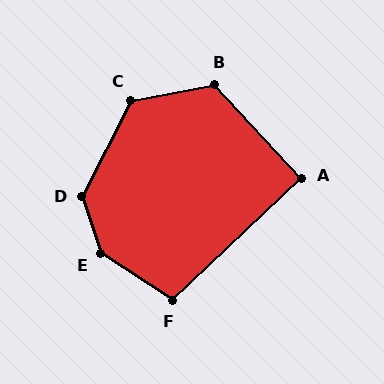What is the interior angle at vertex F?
Approximately 104 degrees (obtuse).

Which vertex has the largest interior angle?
E, at approximately 141 degrees.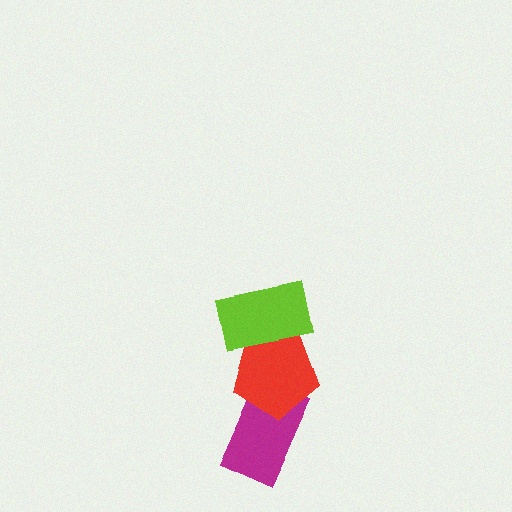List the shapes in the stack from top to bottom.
From top to bottom: the lime rectangle, the red pentagon, the magenta rectangle.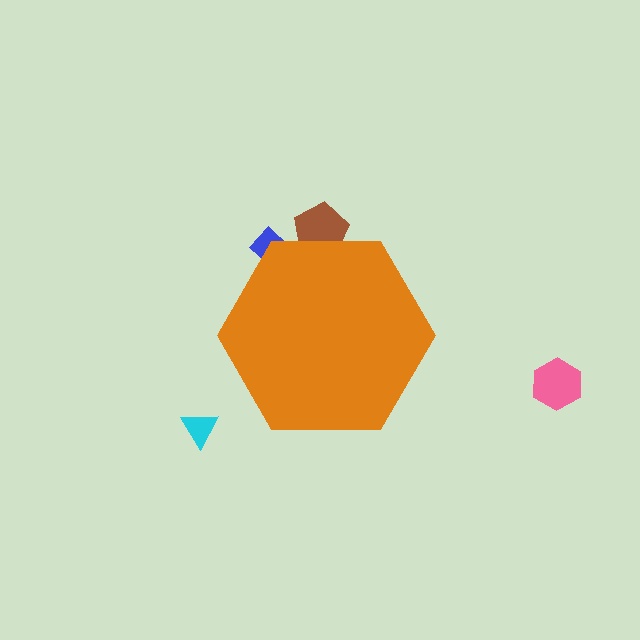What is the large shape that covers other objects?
An orange hexagon.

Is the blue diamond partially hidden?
Yes, the blue diamond is partially hidden behind the orange hexagon.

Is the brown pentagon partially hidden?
Yes, the brown pentagon is partially hidden behind the orange hexagon.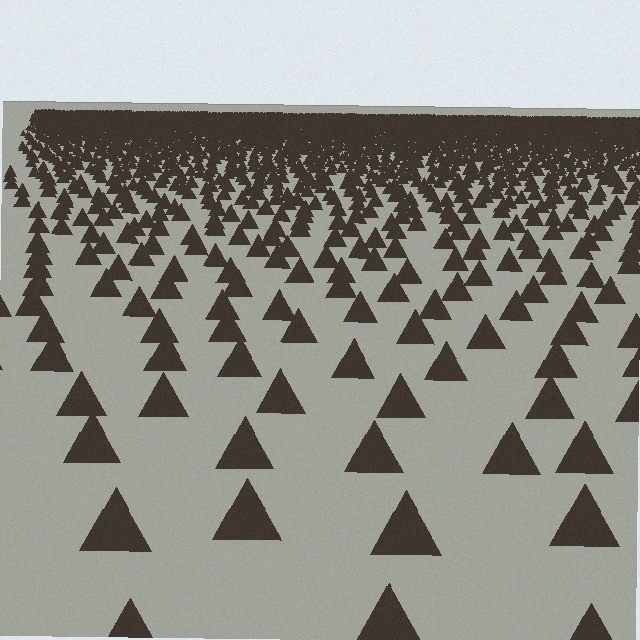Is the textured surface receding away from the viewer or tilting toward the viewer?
The surface is receding away from the viewer. Texture elements get smaller and denser toward the top.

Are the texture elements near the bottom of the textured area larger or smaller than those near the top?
Larger. Near the bottom, elements are closer to the viewer and appear at a bigger on-screen size.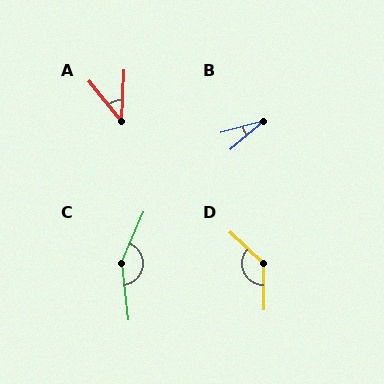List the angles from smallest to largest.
B (26°), A (42°), D (134°), C (150°).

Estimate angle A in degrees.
Approximately 42 degrees.